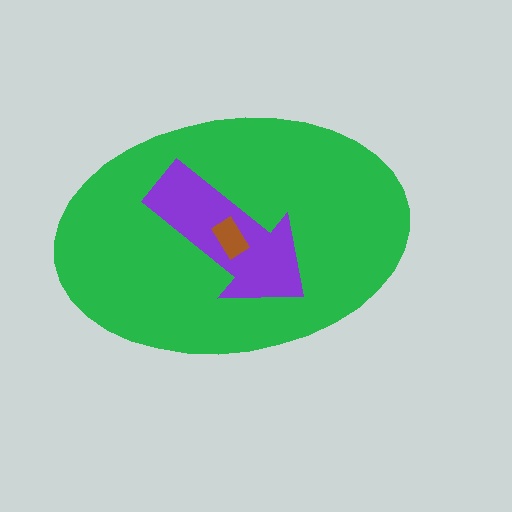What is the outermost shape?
The green ellipse.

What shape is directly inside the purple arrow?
The brown rectangle.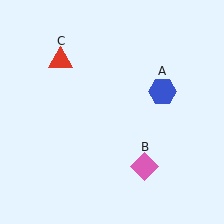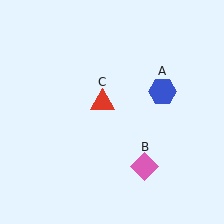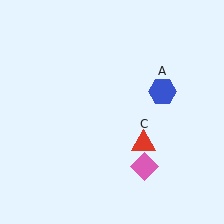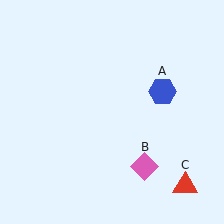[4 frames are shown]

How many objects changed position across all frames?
1 object changed position: red triangle (object C).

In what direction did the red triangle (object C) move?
The red triangle (object C) moved down and to the right.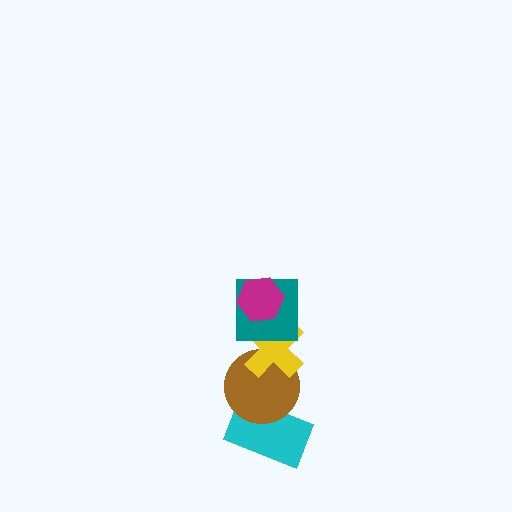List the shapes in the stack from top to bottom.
From top to bottom: the magenta hexagon, the teal square, the yellow cross, the brown circle, the cyan rectangle.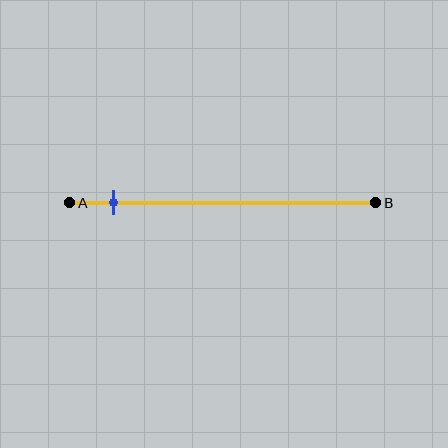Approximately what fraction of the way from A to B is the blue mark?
The blue mark is approximately 15% of the way from A to B.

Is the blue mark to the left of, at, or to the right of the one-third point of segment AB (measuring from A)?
The blue mark is to the left of the one-third point of segment AB.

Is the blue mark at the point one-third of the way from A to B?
No, the mark is at about 15% from A, not at the 33% one-third point.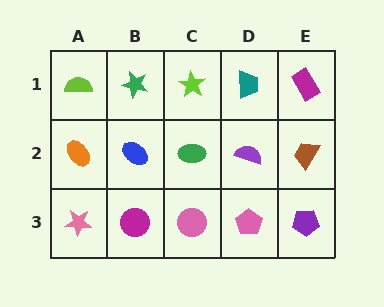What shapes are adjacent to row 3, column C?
A green ellipse (row 2, column C), a magenta circle (row 3, column B), a pink pentagon (row 3, column D).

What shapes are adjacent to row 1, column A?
An orange ellipse (row 2, column A), a green star (row 1, column B).